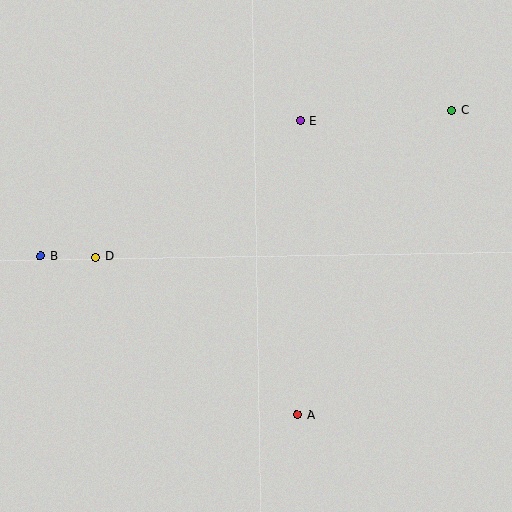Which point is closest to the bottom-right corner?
Point A is closest to the bottom-right corner.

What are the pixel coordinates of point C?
Point C is at (452, 110).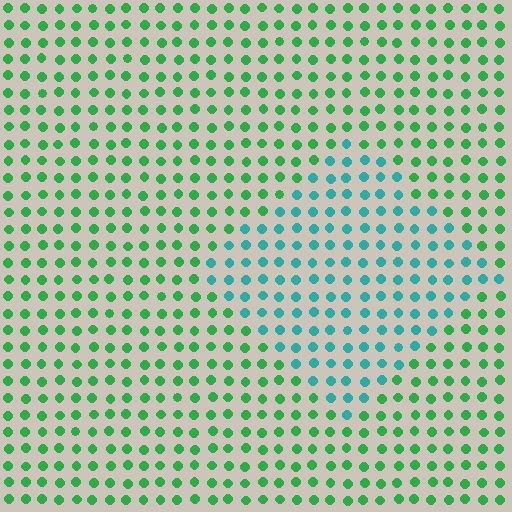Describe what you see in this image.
The image is filled with small green elements in a uniform arrangement. A diamond-shaped region is visible where the elements are tinted to a slightly different hue, forming a subtle color boundary.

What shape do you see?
I see a diamond.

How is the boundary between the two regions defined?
The boundary is defined purely by a slight shift in hue (about 45 degrees). Spacing, size, and orientation are identical on both sides.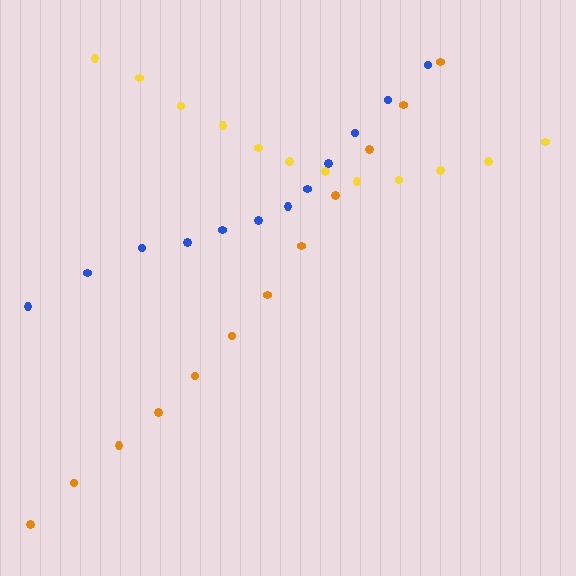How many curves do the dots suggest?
There are 3 distinct paths.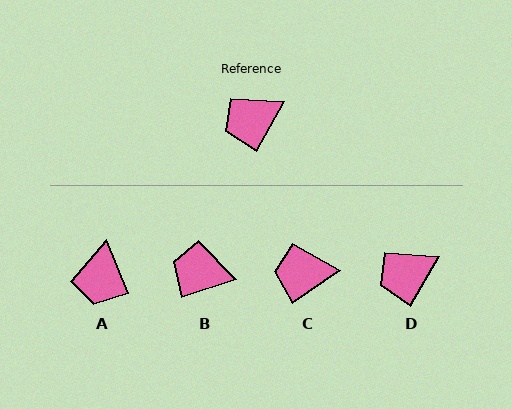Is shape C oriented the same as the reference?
No, it is off by about 25 degrees.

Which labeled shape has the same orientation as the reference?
D.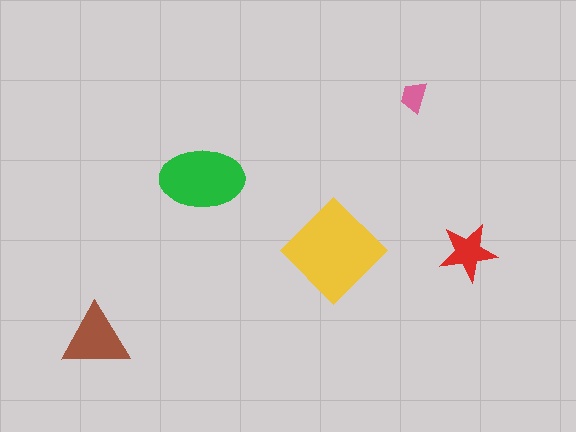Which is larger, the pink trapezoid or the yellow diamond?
The yellow diamond.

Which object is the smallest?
The pink trapezoid.